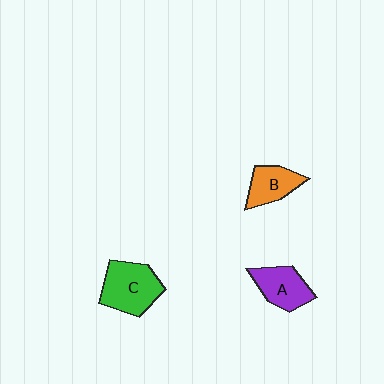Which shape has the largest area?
Shape C (green).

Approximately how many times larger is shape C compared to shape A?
Approximately 1.3 times.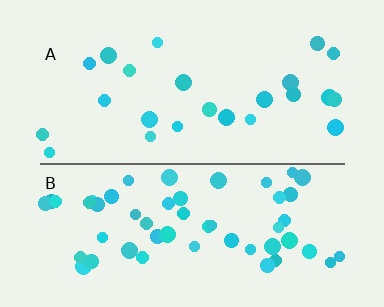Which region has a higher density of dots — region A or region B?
B (the bottom).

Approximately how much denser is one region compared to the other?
Approximately 2.3× — region B over region A.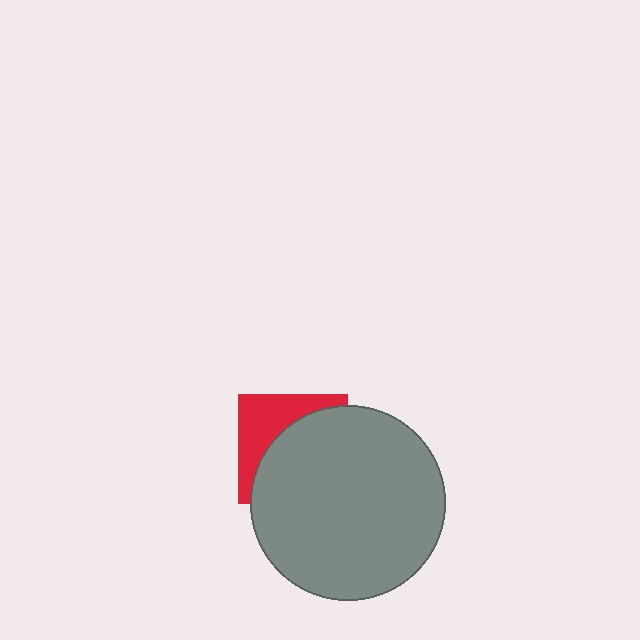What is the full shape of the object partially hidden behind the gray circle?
The partially hidden object is a red square.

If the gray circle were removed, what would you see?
You would see the complete red square.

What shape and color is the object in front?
The object in front is a gray circle.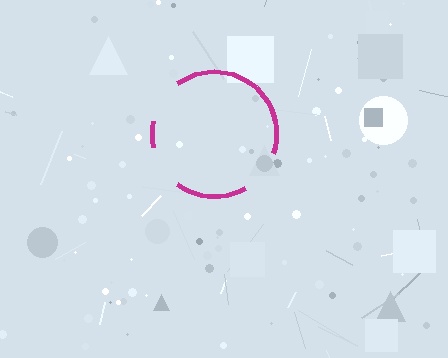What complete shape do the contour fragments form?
The contour fragments form a circle.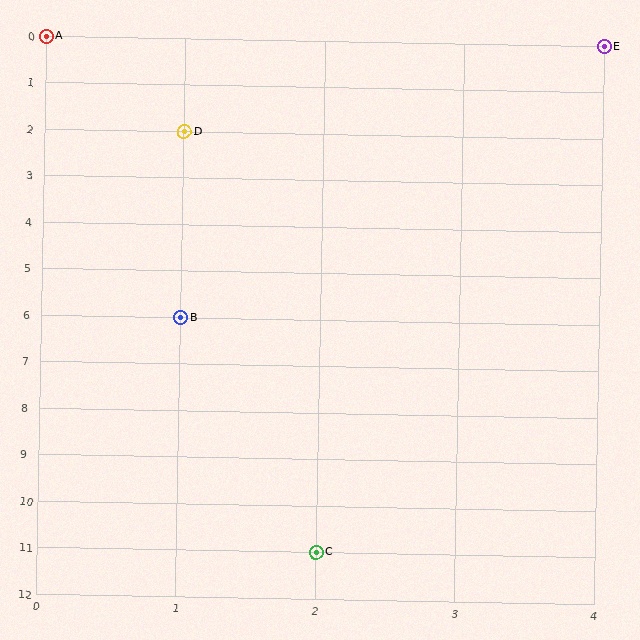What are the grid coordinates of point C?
Point C is at grid coordinates (2, 11).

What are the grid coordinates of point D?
Point D is at grid coordinates (1, 2).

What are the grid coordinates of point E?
Point E is at grid coordinates (4, 0).